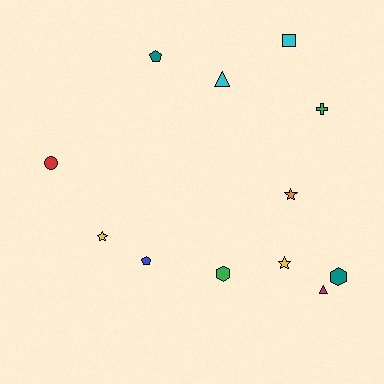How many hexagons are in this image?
There are 2 hexagons.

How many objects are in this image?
There are 12 objects.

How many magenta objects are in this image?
There is 1 magenta object.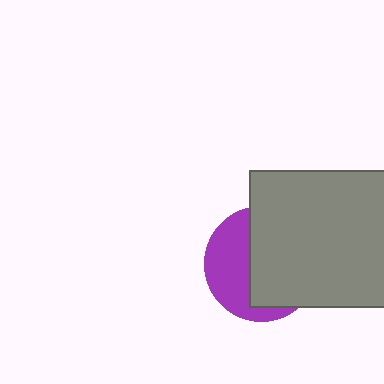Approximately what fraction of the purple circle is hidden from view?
Roughly 58% of the purple circle is hidden behind the gray square.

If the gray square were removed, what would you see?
You would see the complete purple circle.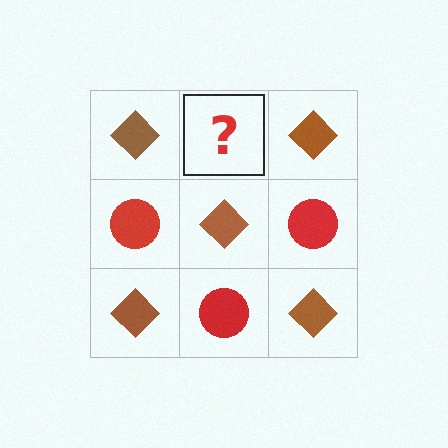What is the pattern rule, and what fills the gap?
The rule is that it alternates brown diamond and red circle in a checkerboard pattern. The gap should be filled with a red circle.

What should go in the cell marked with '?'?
The missing cell should contain a red circle.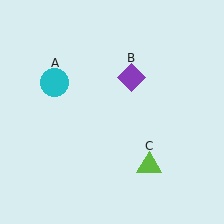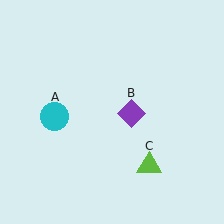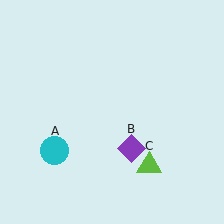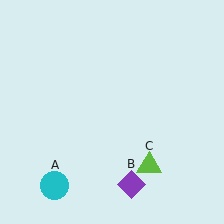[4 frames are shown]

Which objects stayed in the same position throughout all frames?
Lime triangle (object C) remained stationary.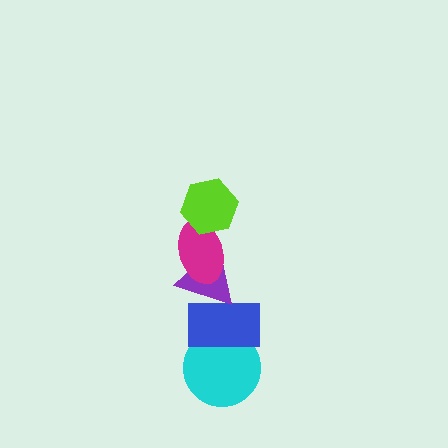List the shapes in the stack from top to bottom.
From top to bottom: the lime hexagon, the magenta ellipse, the purple triangle, the blue rectangle, the cyan circle.